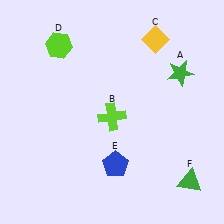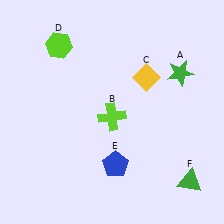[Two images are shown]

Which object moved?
The yellow diamond (C) moved down.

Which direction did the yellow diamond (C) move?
The yellow diamond (C) moved down.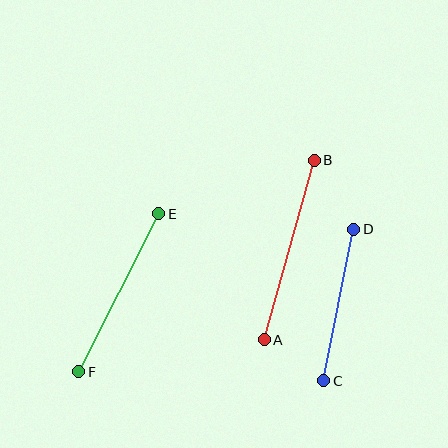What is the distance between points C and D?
The distance is approximately 154 pixels.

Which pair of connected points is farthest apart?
Points A and B are farthest apart.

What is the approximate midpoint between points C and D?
The midpoint is at approximately (339, 305) pixels.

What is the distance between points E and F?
The distance is approximately 177 pixels.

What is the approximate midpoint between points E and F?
The midpoint is at approximately (119, 293) pixels.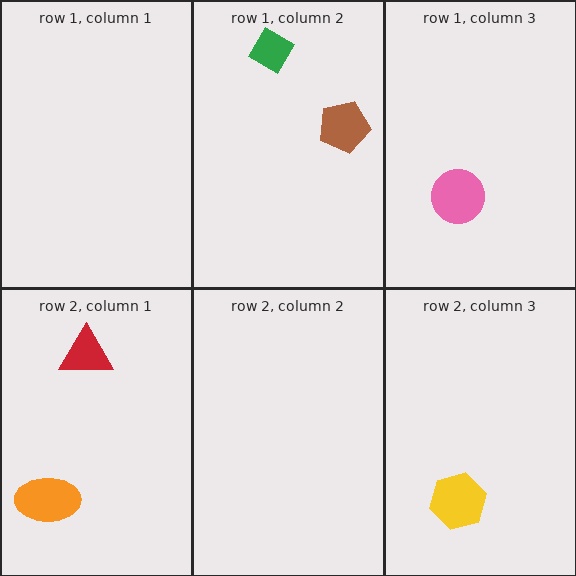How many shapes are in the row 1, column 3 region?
1.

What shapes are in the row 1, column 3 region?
The pink circle.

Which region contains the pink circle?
The row 1, column 3 region.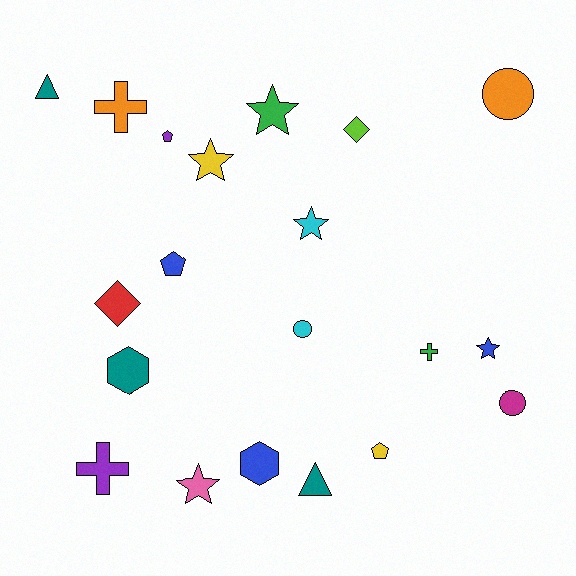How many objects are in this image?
There are 20 objects.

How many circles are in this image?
There are 3 circles.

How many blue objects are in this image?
There are 3 blue objects.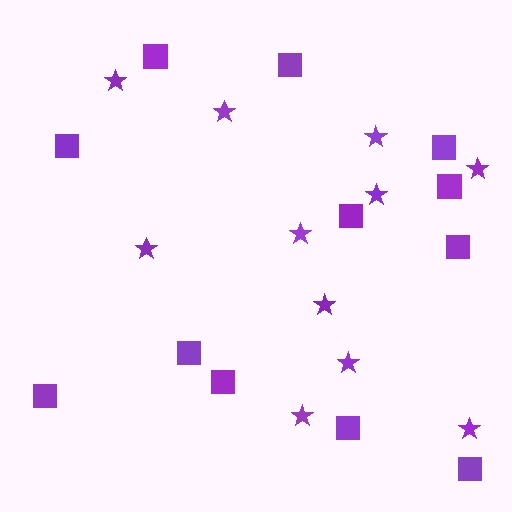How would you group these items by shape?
There are 2 groups: one group of stars (11) and one group of squares (12).